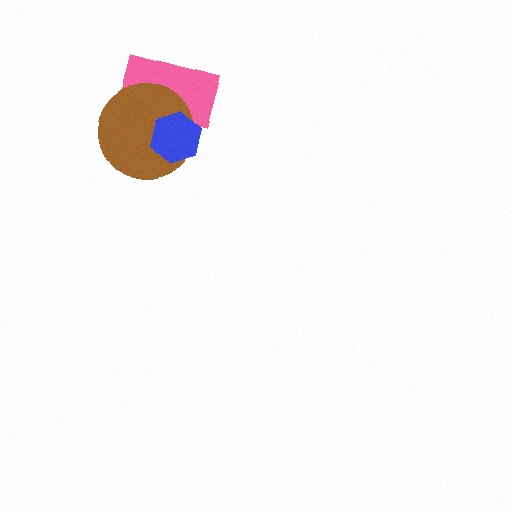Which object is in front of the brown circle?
The blue hexagon is in front of the brown circle.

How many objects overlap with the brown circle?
2 objects overlap with the brown circle.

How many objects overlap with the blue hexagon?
2 objects overlap with the blue hexagon.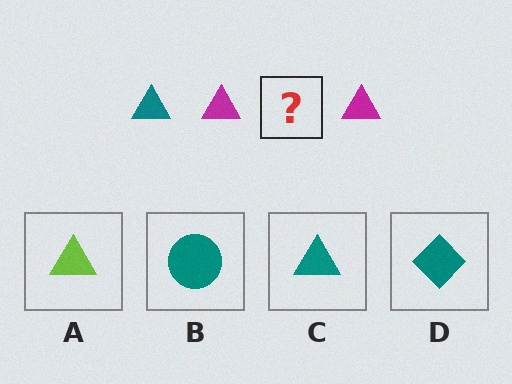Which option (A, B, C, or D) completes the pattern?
C.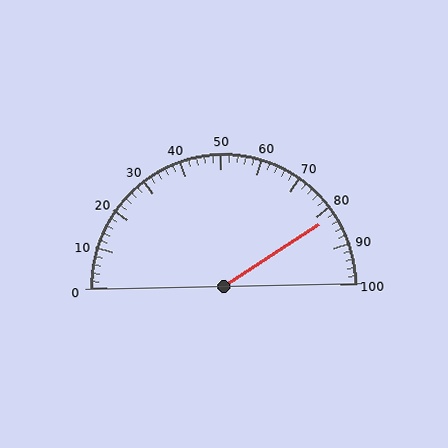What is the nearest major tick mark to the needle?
The nearest major tick mark is 80.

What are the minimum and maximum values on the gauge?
The gauge ranges from 0 to 100.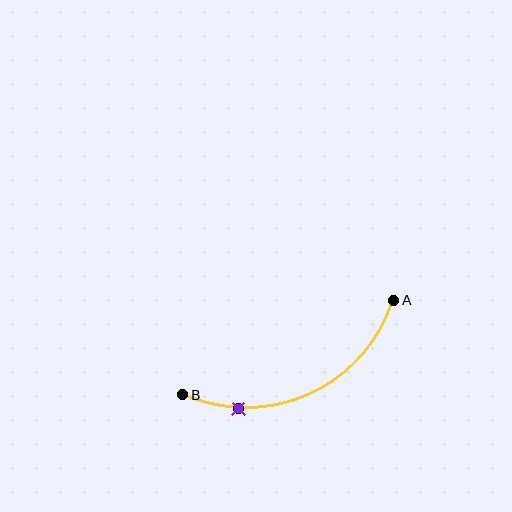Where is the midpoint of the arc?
The arc midpoint is the point on the curve farthest from the straight line joining A and B. It sits below that line.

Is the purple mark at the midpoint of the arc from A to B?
No. The purple mark lies on the arc but is closer to endpoint B. The arc midpoint would be at the point on the curve equidistant along the arc from both A and B.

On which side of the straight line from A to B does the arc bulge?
The arc bulges below the straight line connecting A and B.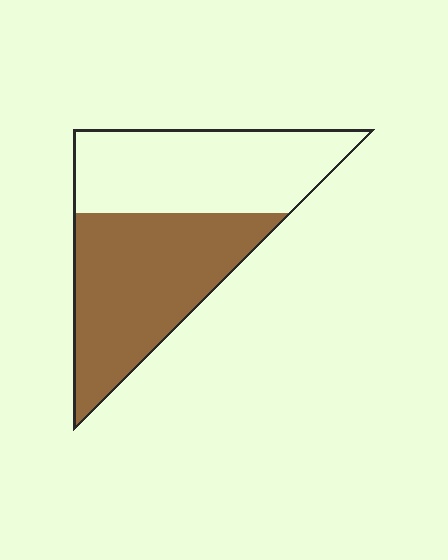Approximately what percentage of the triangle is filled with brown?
Approximately 50%.